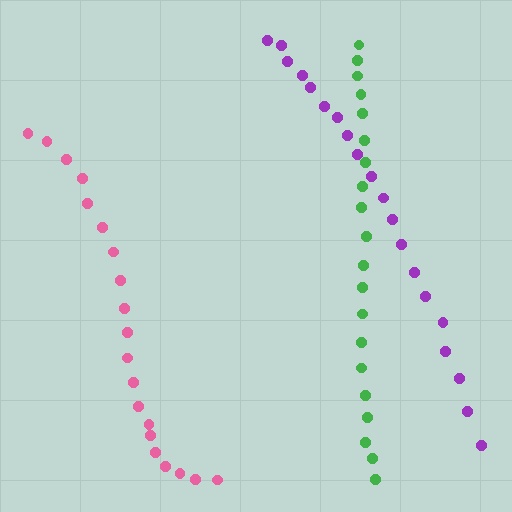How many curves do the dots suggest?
There are 3 distinct paths.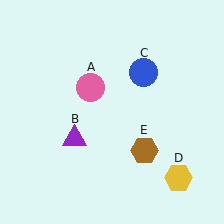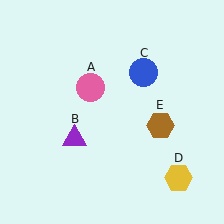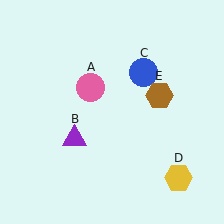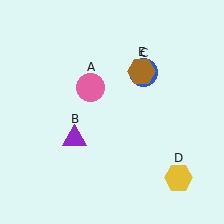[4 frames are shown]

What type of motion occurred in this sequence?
The brown hexagon (object E) rotated counterclockwise around the center of the scene.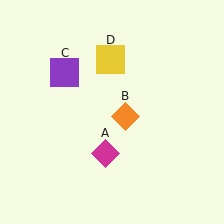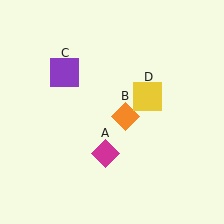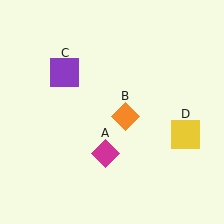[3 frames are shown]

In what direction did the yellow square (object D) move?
The yellow square (object D) moved down and to the right.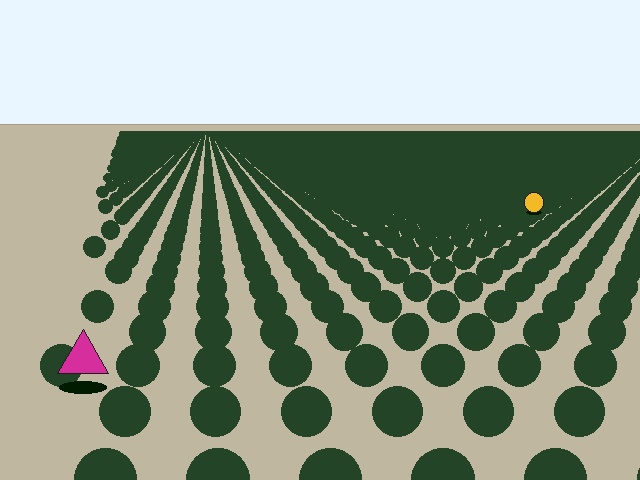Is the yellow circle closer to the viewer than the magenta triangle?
No. The magenta triangle is closer — you can tell from the texture gradient: the ground texture is coarser near it.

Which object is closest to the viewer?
The magenta triangle is closest. The texture marks near it are larger and more spread out.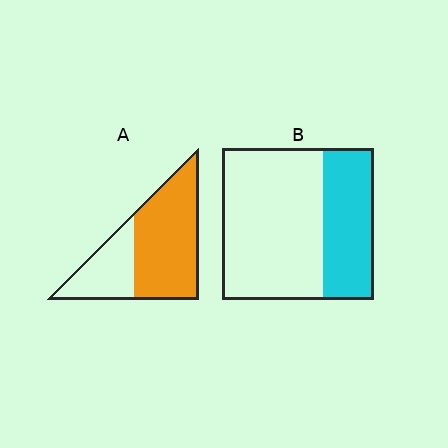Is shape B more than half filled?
No.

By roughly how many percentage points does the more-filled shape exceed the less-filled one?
By roughly 35 percentage points (A over B).